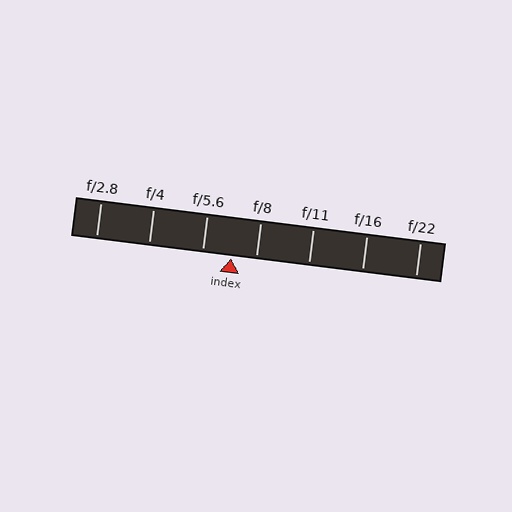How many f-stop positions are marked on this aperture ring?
There are 7 f-stop positions marked.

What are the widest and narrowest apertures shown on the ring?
The widest aperture shown is f/2.8 and the narrowest is f/22.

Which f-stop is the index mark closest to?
The index mark is closest to f/8.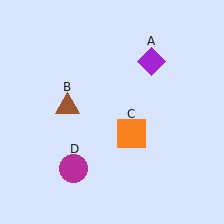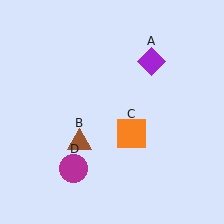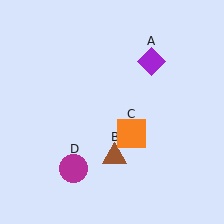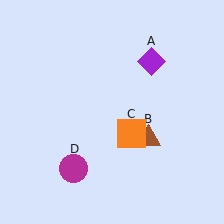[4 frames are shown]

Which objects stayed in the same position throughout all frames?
Purple diamond (object A) and orange square (object C) and magenta circle (object D) remained stationary.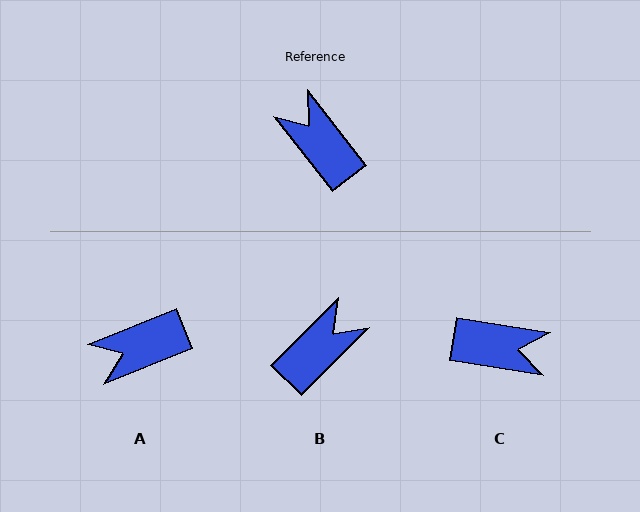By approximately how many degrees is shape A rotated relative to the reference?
Approximately 74 degrees counter-clockwise.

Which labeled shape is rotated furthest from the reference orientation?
C, about 137 degrees away.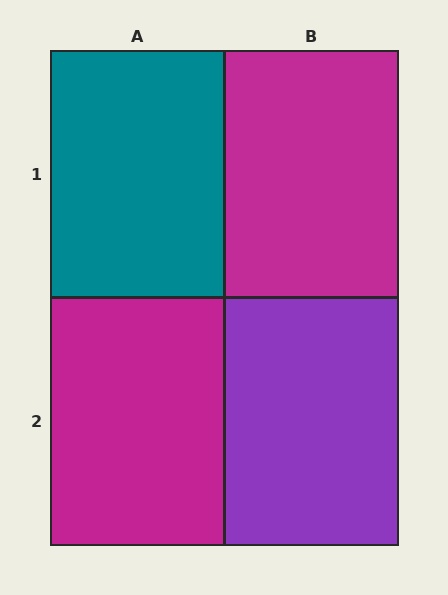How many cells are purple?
1 cell is purple.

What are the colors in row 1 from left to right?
Teal, magenta.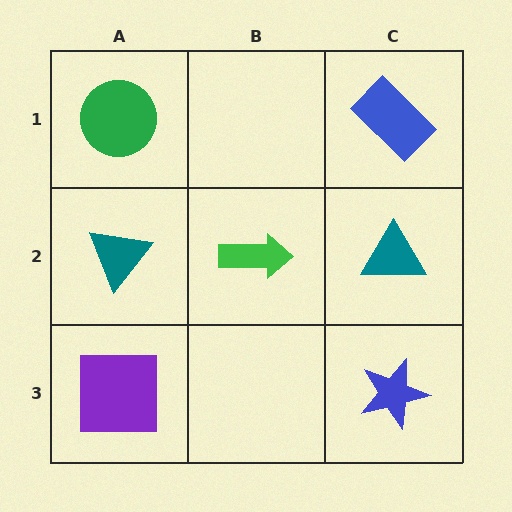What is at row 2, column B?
A green arrow.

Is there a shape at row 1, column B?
No, that cell is empty.